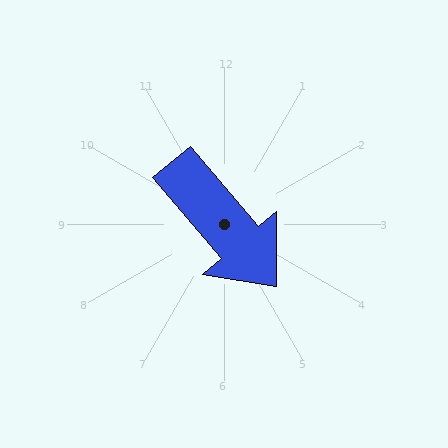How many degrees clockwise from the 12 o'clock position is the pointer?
Approximately 140 degrees.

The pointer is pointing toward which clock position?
Roughly 5 o'clock.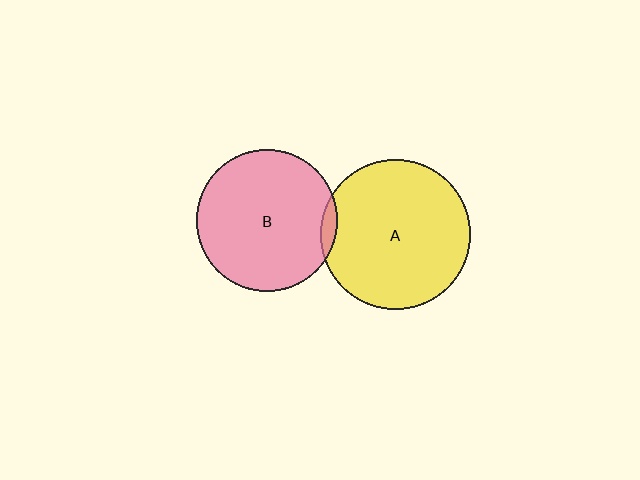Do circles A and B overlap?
Yes.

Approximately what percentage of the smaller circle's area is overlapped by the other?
Approximately 5%.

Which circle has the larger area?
Circle A (yellow).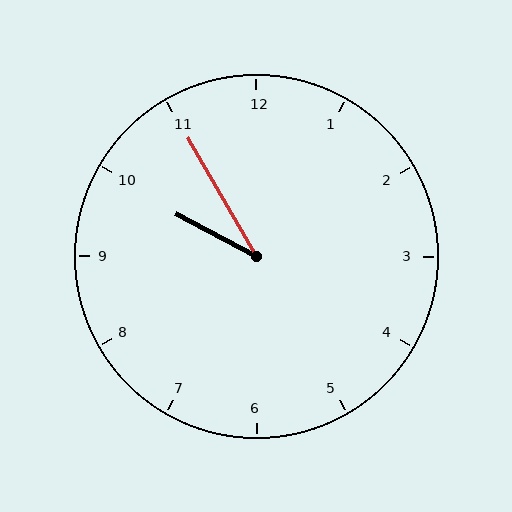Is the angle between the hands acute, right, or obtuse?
It is acute.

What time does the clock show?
9:55.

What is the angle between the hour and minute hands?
Approximately 32 degrees.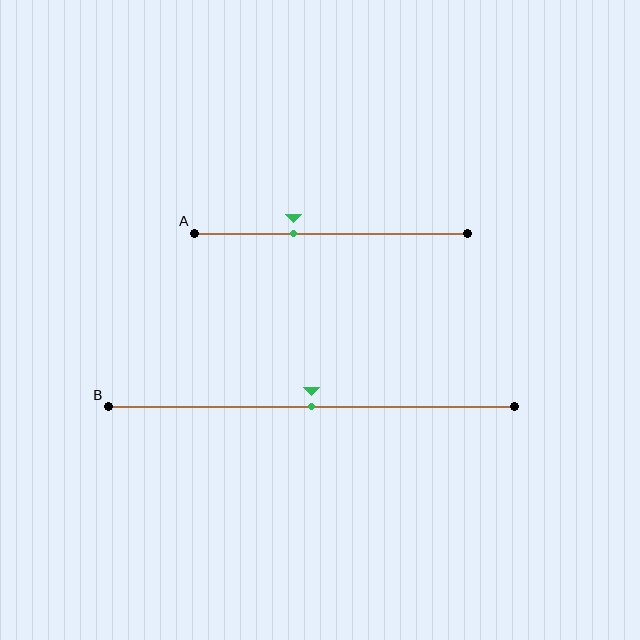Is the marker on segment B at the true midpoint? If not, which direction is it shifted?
Yes, the marker on segment B is at the true midpoint.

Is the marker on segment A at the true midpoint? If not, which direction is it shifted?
No, the marker on segment A is shifted to the left by about 13% of the segment length.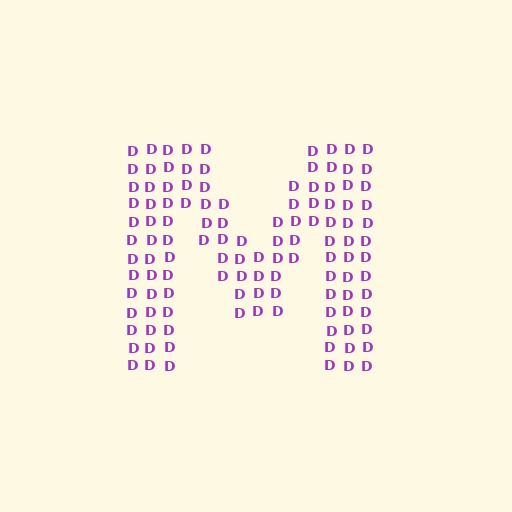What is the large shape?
The large shape is the letter M.